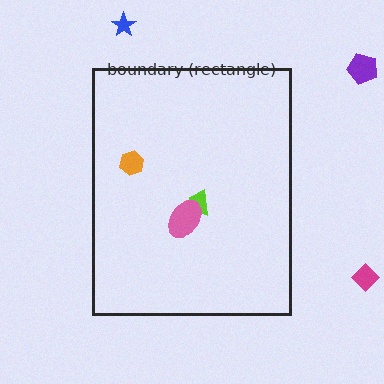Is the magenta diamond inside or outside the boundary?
Outside.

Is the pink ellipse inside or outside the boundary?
Inside.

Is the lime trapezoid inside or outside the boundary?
Inside.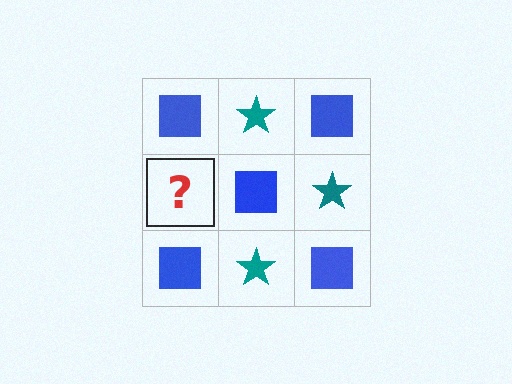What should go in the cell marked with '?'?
The missing cell should contain a teal star.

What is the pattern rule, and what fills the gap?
The rule is that it alternates blue square and teal star in a checkerboard pattern. The gap should be filled with a teal star.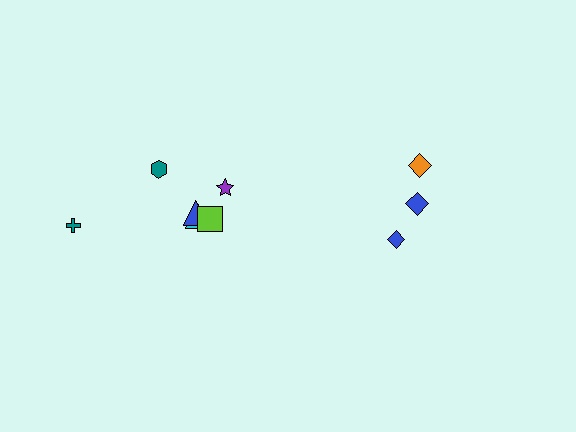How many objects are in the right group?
There are 3 objects.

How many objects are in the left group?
There are 6 objects.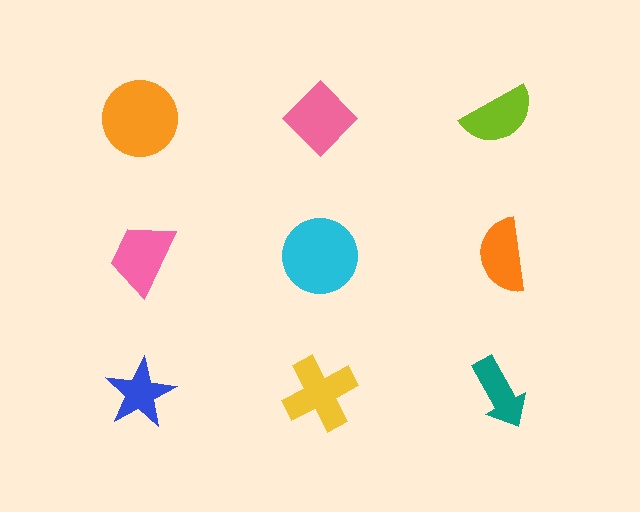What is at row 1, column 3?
A lime semicircle.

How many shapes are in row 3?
3 shapes.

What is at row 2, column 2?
A cyan circle.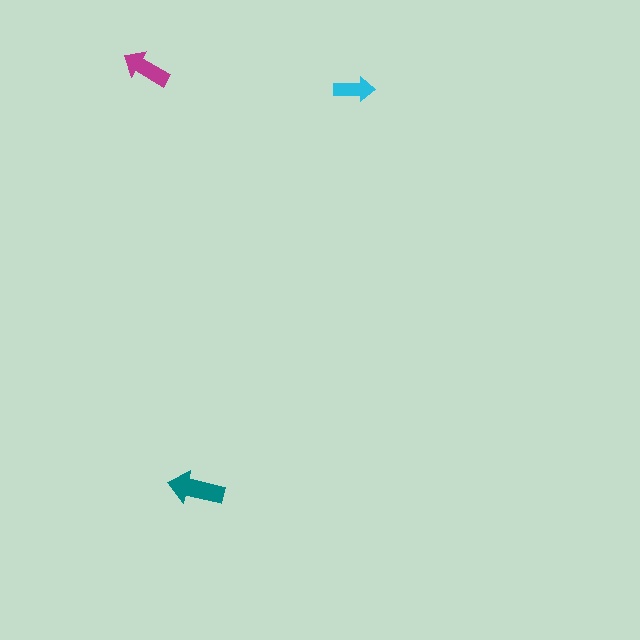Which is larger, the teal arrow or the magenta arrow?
The teal one.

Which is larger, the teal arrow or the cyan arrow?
The teal one.